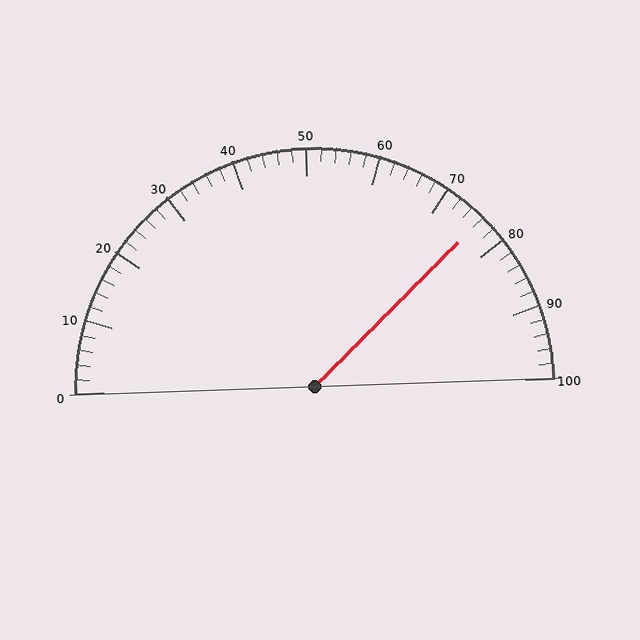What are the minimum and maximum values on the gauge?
The gauge ranges from 0 to 100.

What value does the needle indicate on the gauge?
The needle indicates approximately 76.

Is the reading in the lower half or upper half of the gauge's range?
The reading is in the upper half of the range (0 to 100).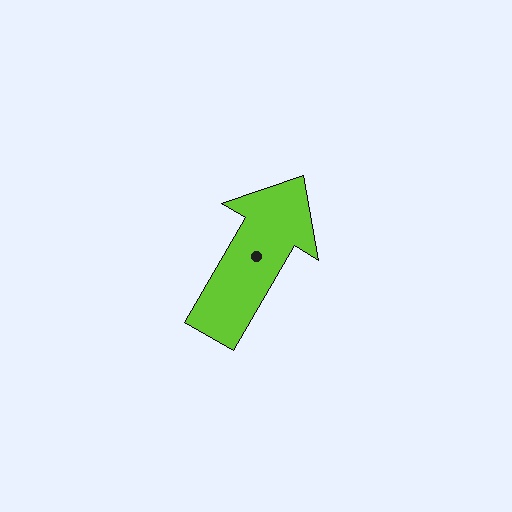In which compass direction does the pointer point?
Northeast.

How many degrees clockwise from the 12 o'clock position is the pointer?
Approximately 30 degrees.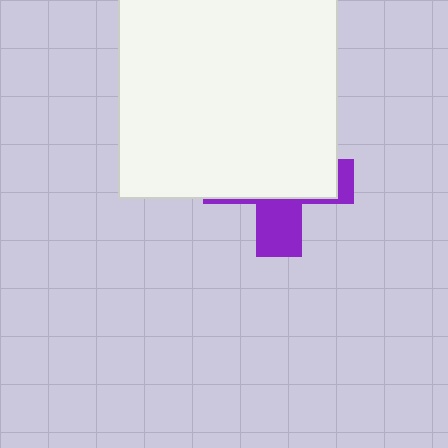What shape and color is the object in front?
The object in front is a white square.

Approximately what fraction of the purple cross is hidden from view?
Roughly 68% of the purple cross is hidden behind the white square.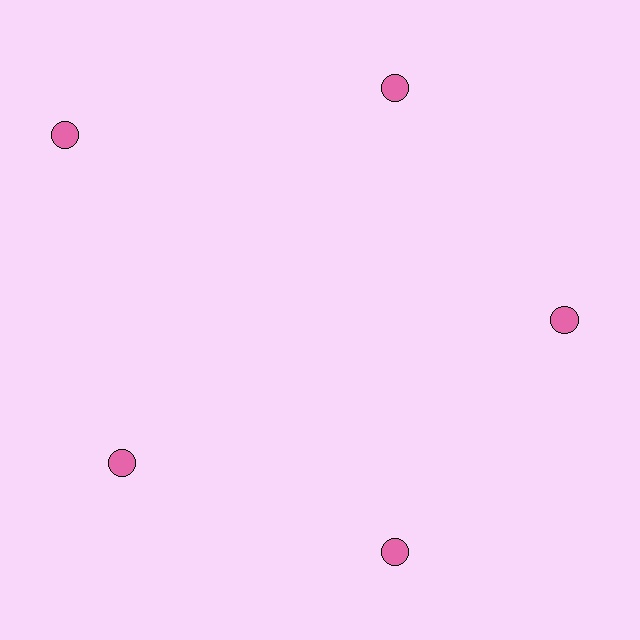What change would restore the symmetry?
The symmetry would be restored by moving it inward, back onto the ring so that all 5 circles sit at equal angles and equal distance from the center.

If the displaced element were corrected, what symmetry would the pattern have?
It would have 5-fold rotational symmetry — the pattern would map onto itself every 72 degrees.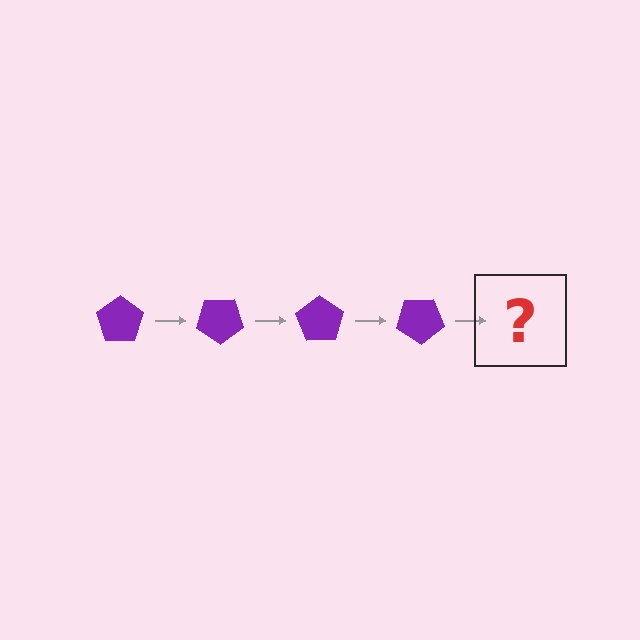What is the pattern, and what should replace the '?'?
The pattern is that the pentagon rotates 35 degrees each step. The '?' should be a purple pentagon rotated 140 degrees.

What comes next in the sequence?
The next element should be a purple pentagon rotated 140 degrees.